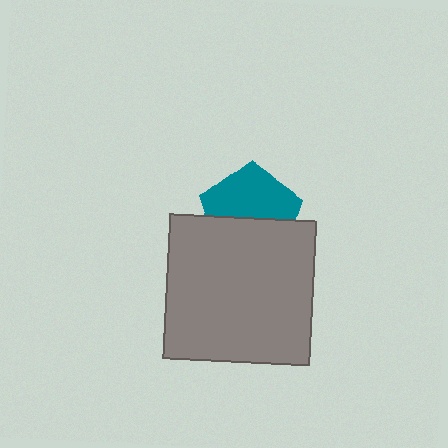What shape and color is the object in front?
The object in front is a gray rectangle.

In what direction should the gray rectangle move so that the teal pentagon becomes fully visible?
The gray rectangle should move down. That is the shortest direction to clear the overlap and leave the teal pentagon fully visible.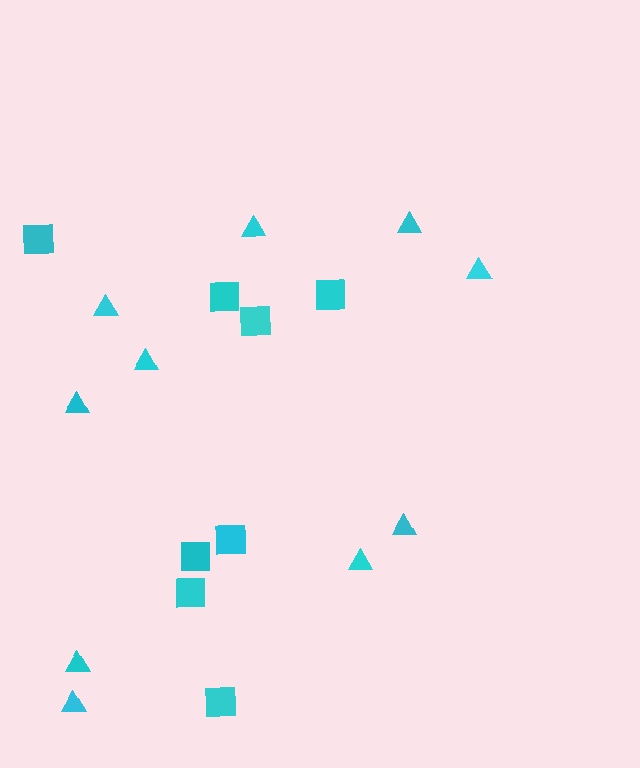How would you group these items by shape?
There are 2 groups: one group of squares (8) and one group of triangles (10).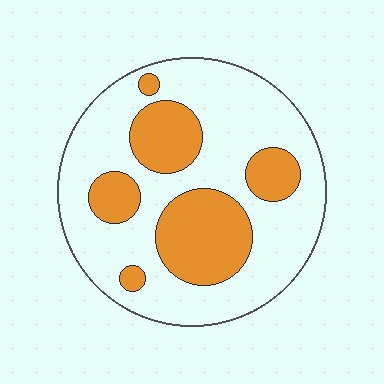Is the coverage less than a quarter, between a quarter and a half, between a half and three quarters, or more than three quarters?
Between a quarter and a half.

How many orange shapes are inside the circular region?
6.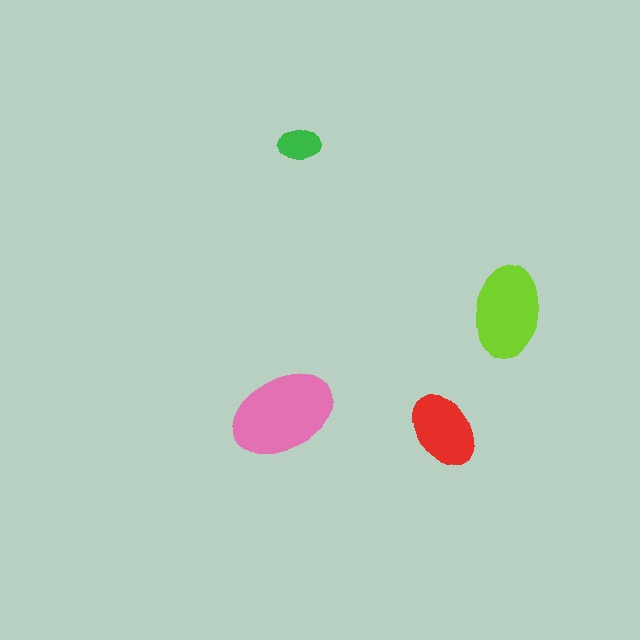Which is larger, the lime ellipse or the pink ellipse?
The pink one.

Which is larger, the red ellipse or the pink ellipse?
The pink one.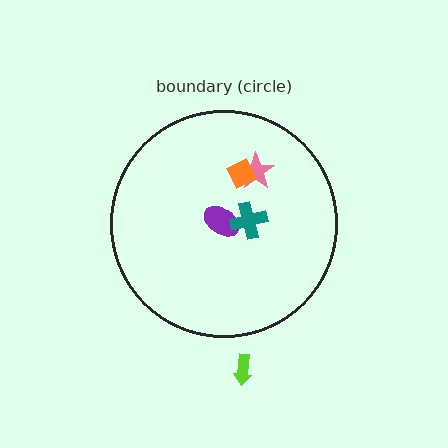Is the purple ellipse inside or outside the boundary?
Inside.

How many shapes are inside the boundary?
4 inside, 1 outside.